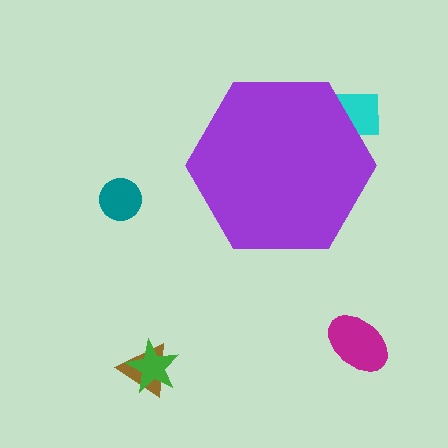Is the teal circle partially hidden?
No, the teal circle is fully visible.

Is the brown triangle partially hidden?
No, the brown triangle is fully visible.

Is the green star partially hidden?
No, the green star is fully visible.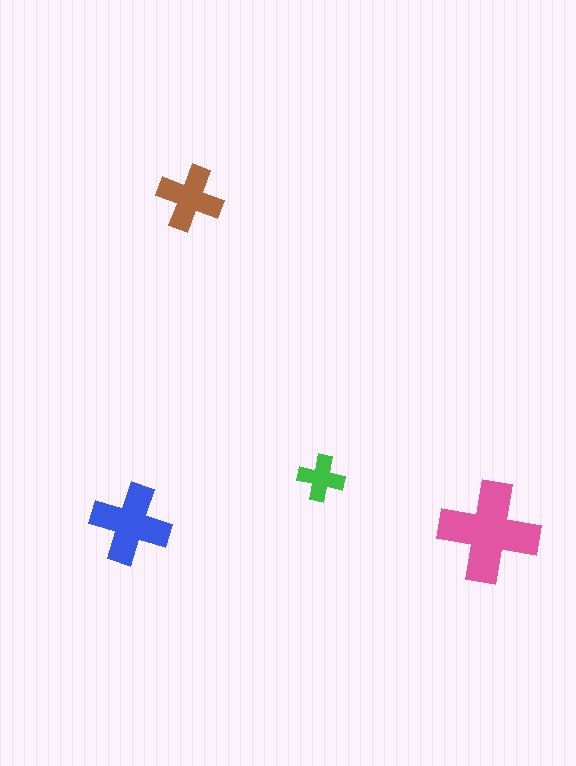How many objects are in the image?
There are 4 objects in the image.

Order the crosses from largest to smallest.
the pink one, the blue one, the brown one, the green one.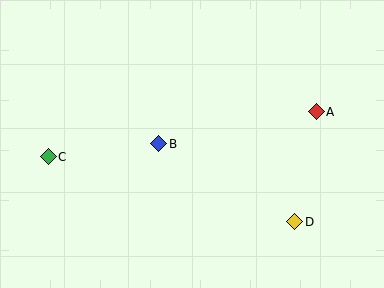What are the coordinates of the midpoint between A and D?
The midpoint between A and D is at (305, 167).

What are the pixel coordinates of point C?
Point C is at (48, 157).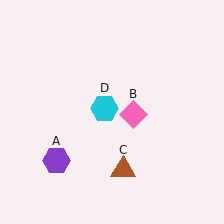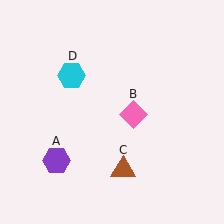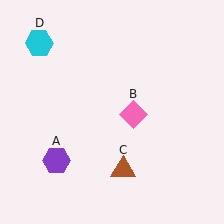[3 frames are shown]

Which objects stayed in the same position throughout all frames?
Purple hexagon (object A) and pink diamond (object B) and brown triangle (object C) remained stationary.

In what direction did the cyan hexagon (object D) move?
The cyan hexagon (object D) moved up and to the left.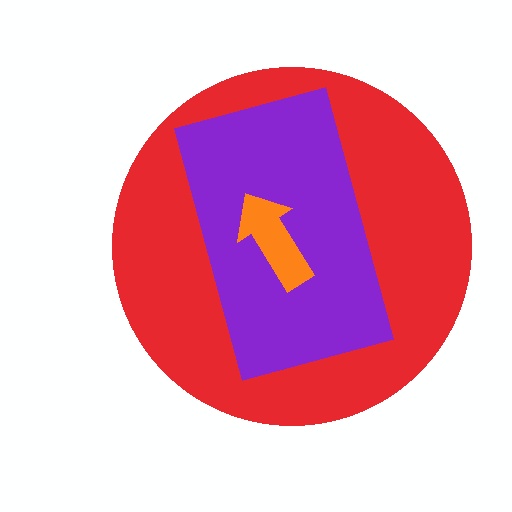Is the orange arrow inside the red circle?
Yes.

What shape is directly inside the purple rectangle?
The orange arrow.